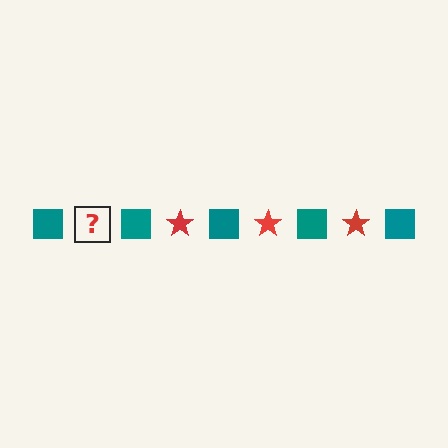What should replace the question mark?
The question mark should be replaced with a red star.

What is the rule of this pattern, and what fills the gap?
The rule is that the pattern alternates between teal square and red star. The gap should be filled with a red star.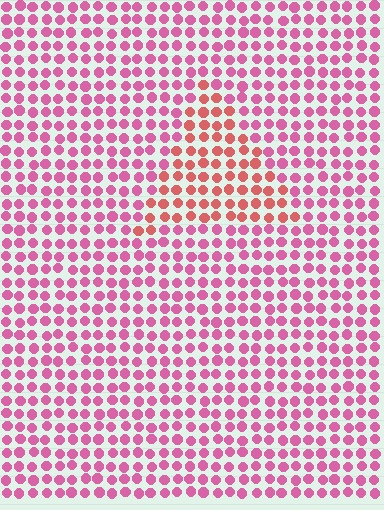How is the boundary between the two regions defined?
The boundary is defined purely by a slight shift in hue (about 33 degrees). Spacing, size, and orientation are identical on both sides.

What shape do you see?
I see a triangle.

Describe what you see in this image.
The image is filled with small pink elements in a uniform arrangement. A triangle-shaped region is visible where the elements are tinted to a slightly different hue, forming a subtle color boundary.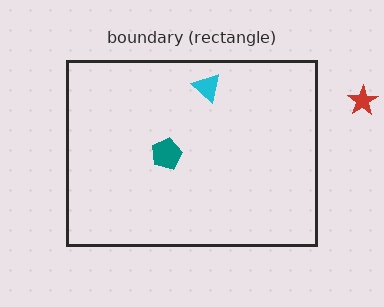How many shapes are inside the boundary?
2 inside, 1 outside.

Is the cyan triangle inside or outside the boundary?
Inside.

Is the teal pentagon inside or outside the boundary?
Inside.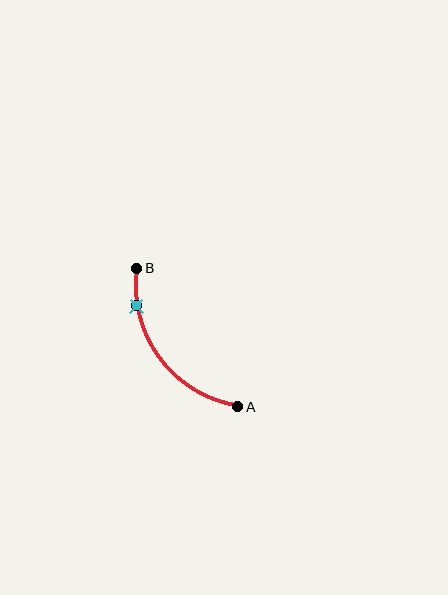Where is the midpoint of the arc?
The arc midpoint is the point on the curve farthest from the straight line joining A and B. It sits below and to the left of that line.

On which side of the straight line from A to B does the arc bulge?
The arc bulges below and to the left of the straight line connecting A and B.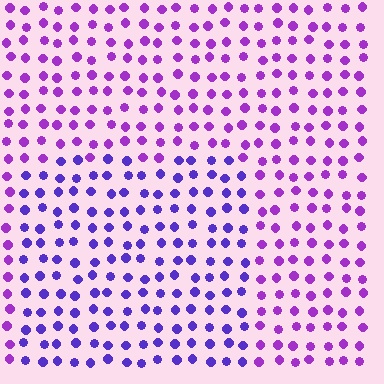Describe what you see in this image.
The image is filled with small purple elements in a uniform arrangement. A rectangle-shaped region is visible where the elements are tinted to a slightly different hue, forming a subtle color boundary.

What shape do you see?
I see a rectangle.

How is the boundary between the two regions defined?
The boundary is defined purely by a slight shift in hue (about 31 degrees). Spacing, size, and orientation are identical on both sides.